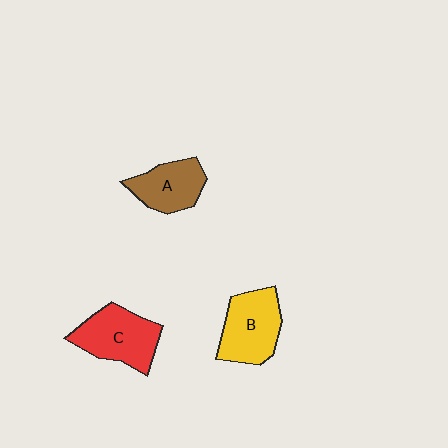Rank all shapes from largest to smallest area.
From largest to smallest: C (red), B (yellow), A (brown).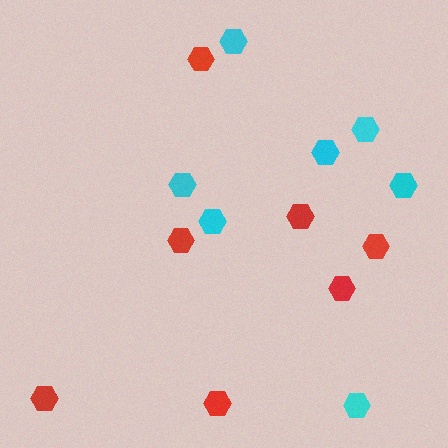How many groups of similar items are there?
There are 2 groups: one group of red hexagons (7) and one group of cyan hexagons (7).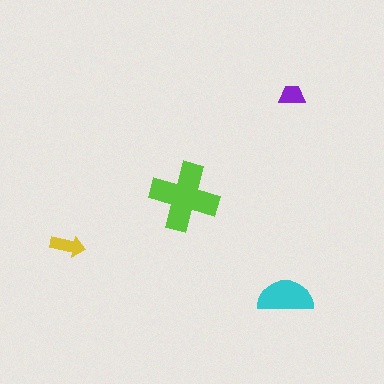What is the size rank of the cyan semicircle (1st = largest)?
2nd.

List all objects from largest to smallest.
The lime cross, the cyan semicircle, the yellow arrow, the purple trapezoid.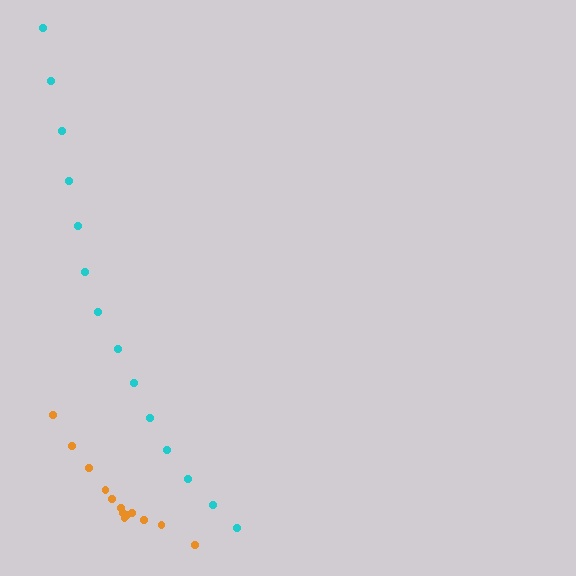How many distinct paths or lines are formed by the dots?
There are 2 distinct paths.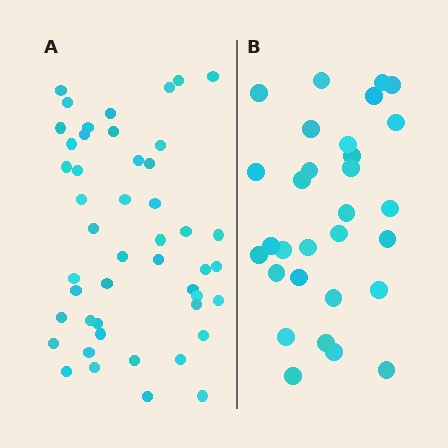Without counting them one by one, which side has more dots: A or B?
Region A (the left region) has more dots.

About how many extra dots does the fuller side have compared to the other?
Region A has approximately 15 more dots than region B.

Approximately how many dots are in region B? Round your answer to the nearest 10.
About 30 dots.